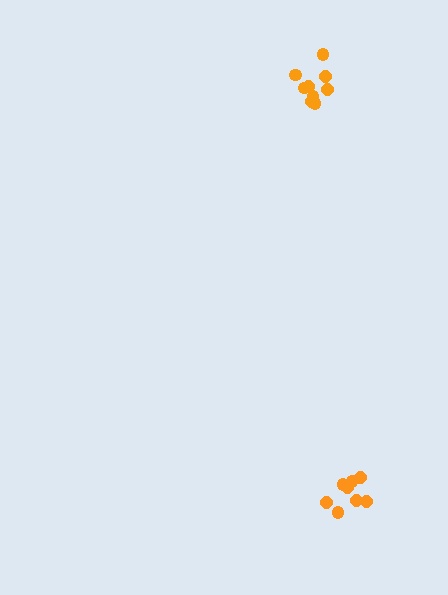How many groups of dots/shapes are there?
There are 2 groups.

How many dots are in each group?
Group 1: 8 dots, Group 2: 9 dots (17 total).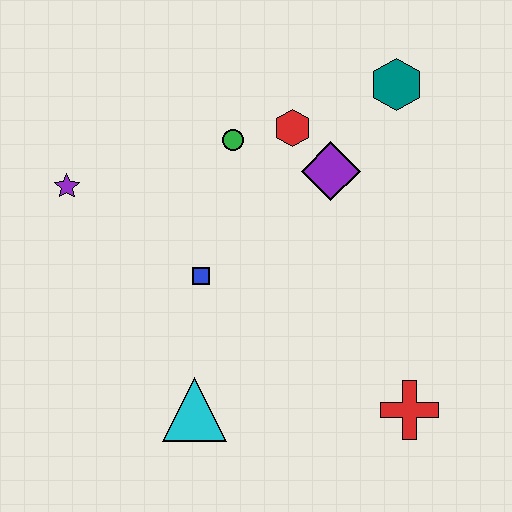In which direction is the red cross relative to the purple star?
The red cross is to the right of the purple star.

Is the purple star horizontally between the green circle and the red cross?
No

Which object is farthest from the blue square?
The teal hexagon is farthest from the blue square.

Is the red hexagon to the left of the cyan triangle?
No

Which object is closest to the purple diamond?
The red hexagon is closest to the purple diamond.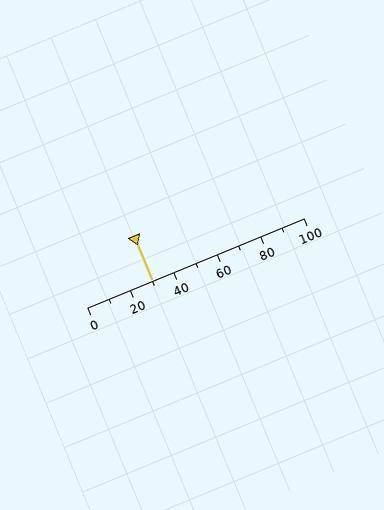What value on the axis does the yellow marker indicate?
The marker indicates approximately 30.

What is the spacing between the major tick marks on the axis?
The major ticks are spaced 20 apart.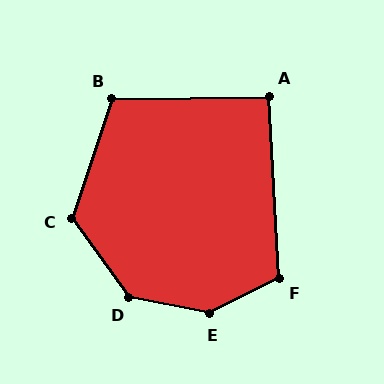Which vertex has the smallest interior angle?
A, at approximately 92 degrees.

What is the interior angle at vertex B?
Approximately 109 degrees (obtuse).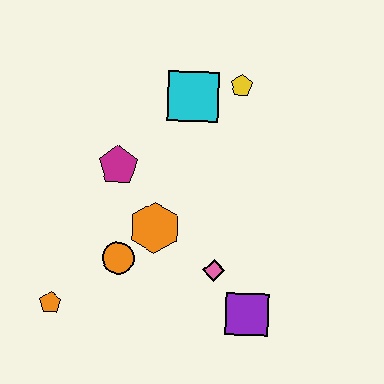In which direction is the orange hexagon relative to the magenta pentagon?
The orange hexagon is below the magenta pentagon.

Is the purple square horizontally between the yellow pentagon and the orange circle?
No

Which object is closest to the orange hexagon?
The orange circle is closest to the orange hexagon.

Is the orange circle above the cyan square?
No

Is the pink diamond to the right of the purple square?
No